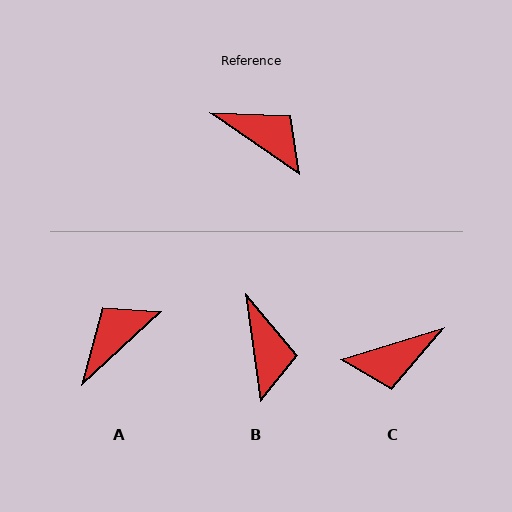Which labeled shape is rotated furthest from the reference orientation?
C, about 129 degrees away.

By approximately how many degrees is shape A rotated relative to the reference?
Approximately 77 degrees counter-clockwise.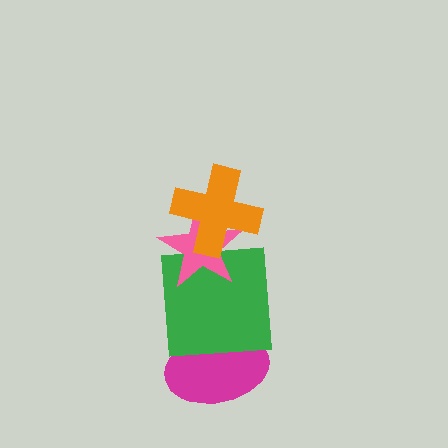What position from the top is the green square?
The green square is 3rd from the top.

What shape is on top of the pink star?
The orange cross is on top of the pink star.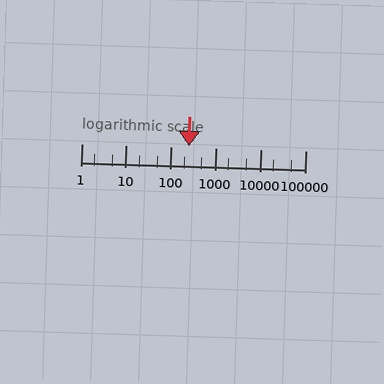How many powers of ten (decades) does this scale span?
The scale spans 5 decades, from 1 to 100000.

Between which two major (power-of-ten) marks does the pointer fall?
The pointer is between 100 and 1000.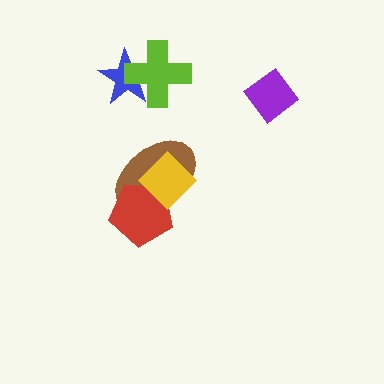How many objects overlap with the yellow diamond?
2 objects overlap with the yellow diamond.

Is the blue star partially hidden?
Yes, it is partially covered by another shape.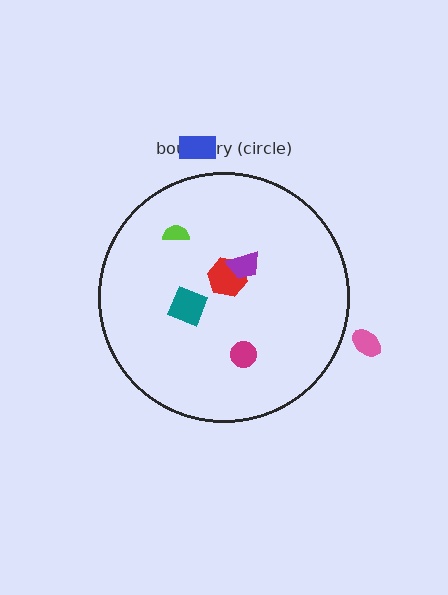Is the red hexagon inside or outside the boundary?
Inside.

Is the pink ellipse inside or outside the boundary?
Outside.